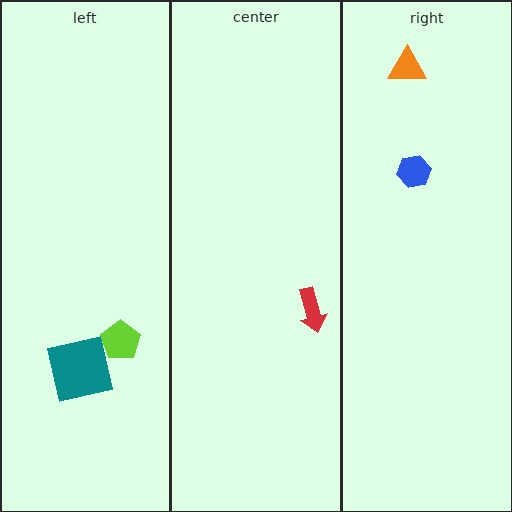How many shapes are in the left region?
2.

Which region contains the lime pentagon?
The left region.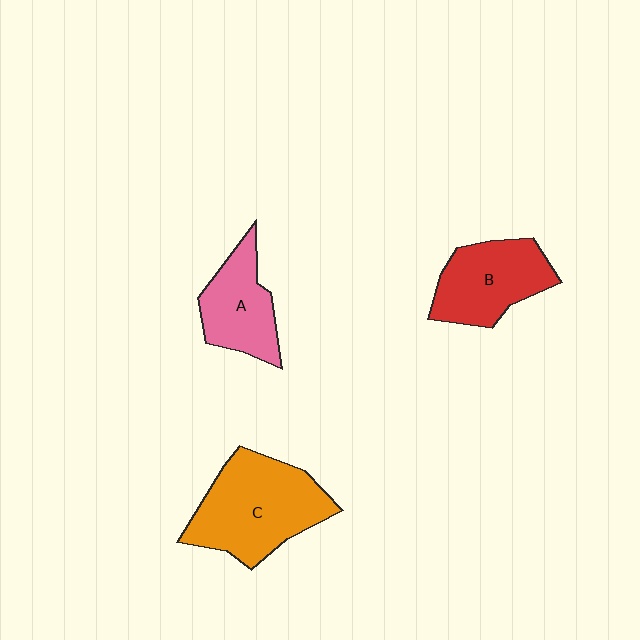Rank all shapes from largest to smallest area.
From largest to smallest: C (orange), B (red), A (pink).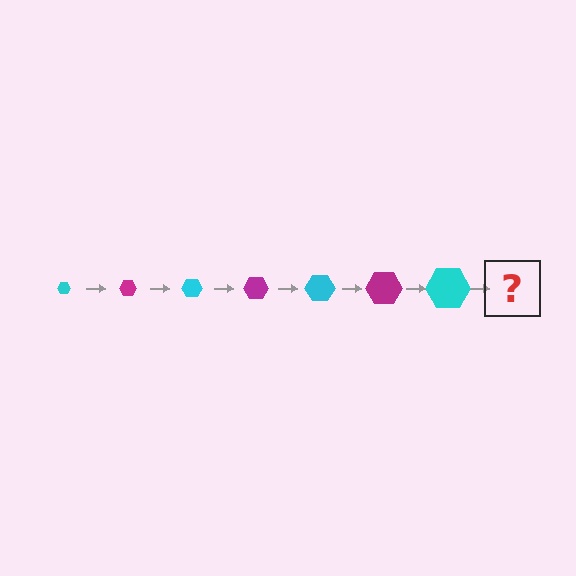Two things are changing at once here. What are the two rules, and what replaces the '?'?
The two rules are that the hexagon grows larger each step and the color cycles through cyan and magenta. The '?' should be a magenta hexagon, larger than the previous one.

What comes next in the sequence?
The next element should be a magenta hexagon, larger than the previous one.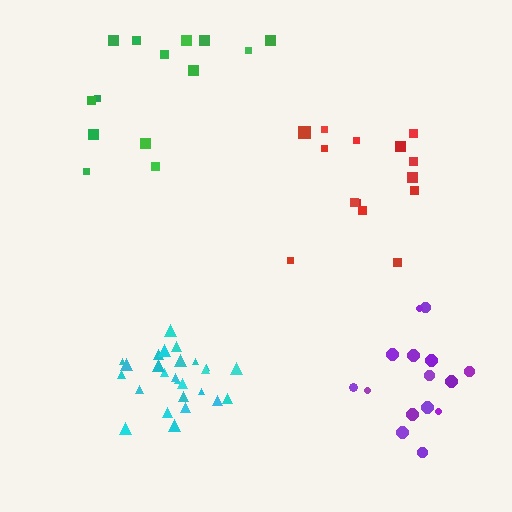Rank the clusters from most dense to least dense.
cyan, purple, red, green.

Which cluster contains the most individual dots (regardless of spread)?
Cyan (26).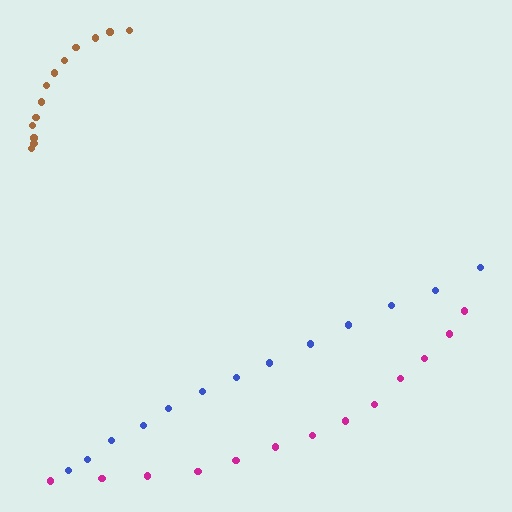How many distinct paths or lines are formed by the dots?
There are 3 distinct paths.